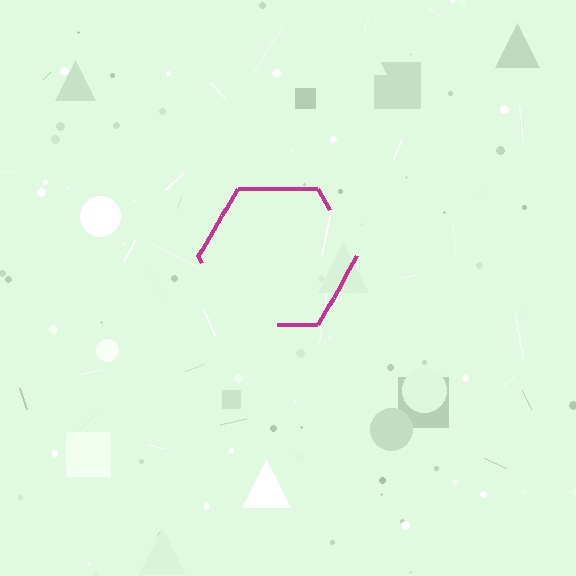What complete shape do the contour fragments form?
The contour fragments form a hexagon.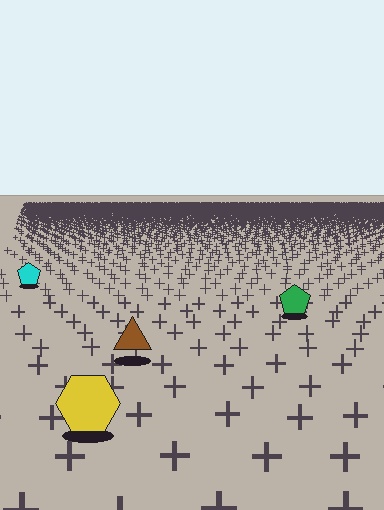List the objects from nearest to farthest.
From nearest to farthest: the yellow hexagon, the brown triangle, the green pentagon, the cyan pentagon.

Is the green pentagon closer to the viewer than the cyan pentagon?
Yes. The green pentagon is closer — you can tell from the texture gradient: the ground texture is coarser near it.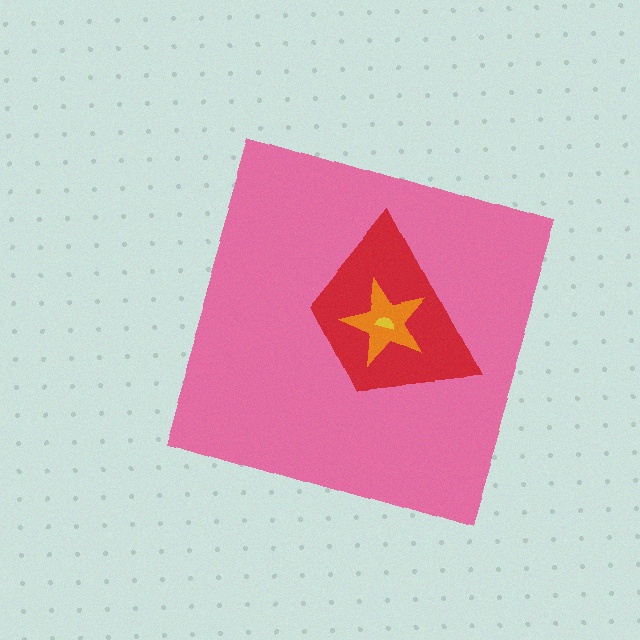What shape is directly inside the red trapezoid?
The orange star.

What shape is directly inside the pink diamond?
The red trapezoid.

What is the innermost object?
The yellow semicircle.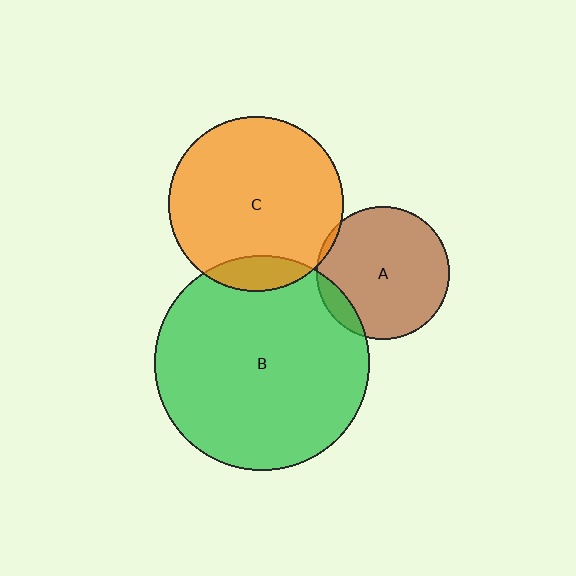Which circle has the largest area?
Circle B (green).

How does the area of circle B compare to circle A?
Approximately 2.6 times.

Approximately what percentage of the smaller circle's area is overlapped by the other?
Approximately 10%.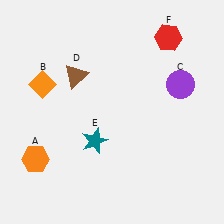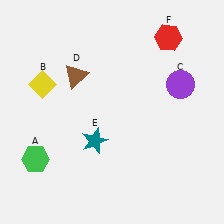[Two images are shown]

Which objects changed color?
A changed from orange to green. B changed from orange to yellow.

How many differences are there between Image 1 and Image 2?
There are 2 differences between the two images.